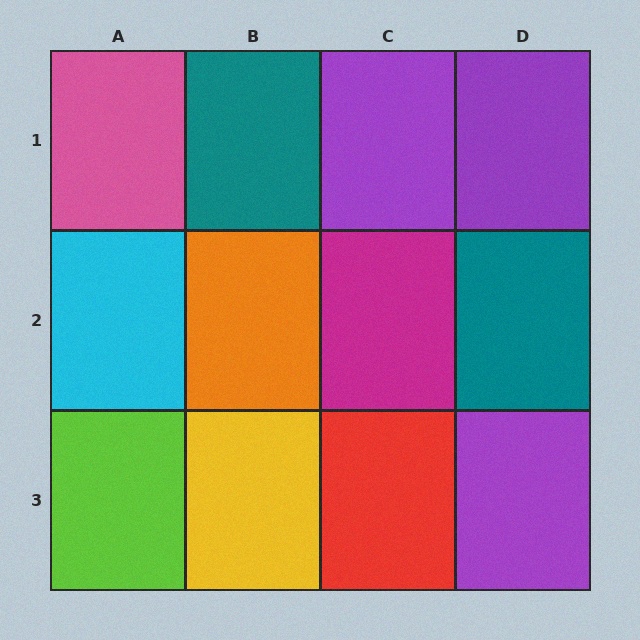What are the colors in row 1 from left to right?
Pink, teal, purple, purple.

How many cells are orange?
1 cell is orange.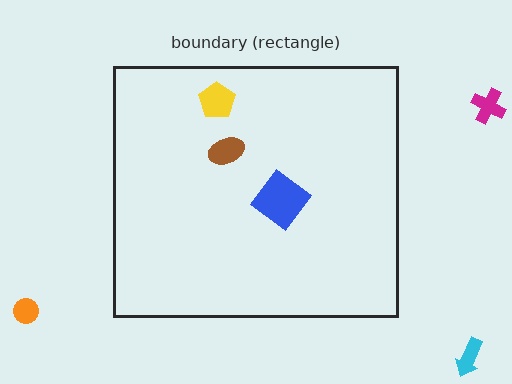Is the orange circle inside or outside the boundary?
Outside.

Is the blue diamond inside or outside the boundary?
Inside.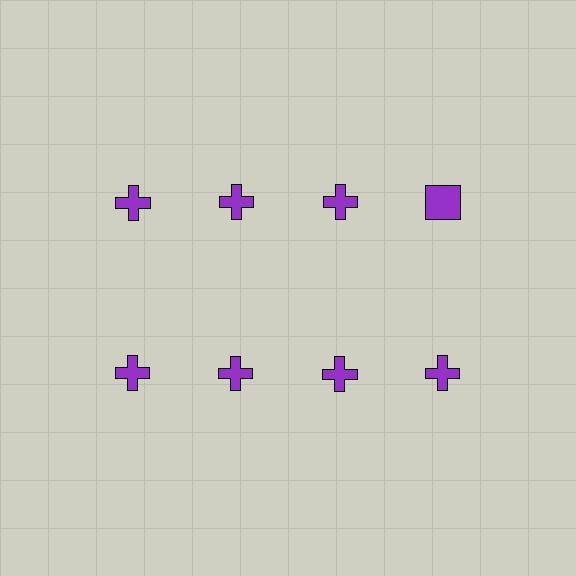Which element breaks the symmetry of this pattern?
The purple square in the top row, second from right column breaks the symmetry. All other shapes are purple crosses.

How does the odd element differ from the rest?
It has a different shape: square instead of cross.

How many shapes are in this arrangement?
There are 8 shapes arranged in a grid pattern.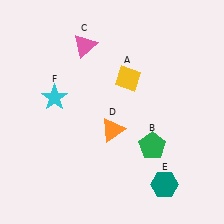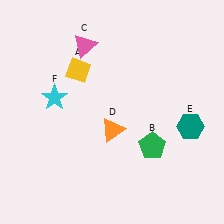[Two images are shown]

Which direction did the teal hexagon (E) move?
The teal hexagon (E) moved up.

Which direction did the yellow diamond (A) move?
The yellow diamond (A) moved left.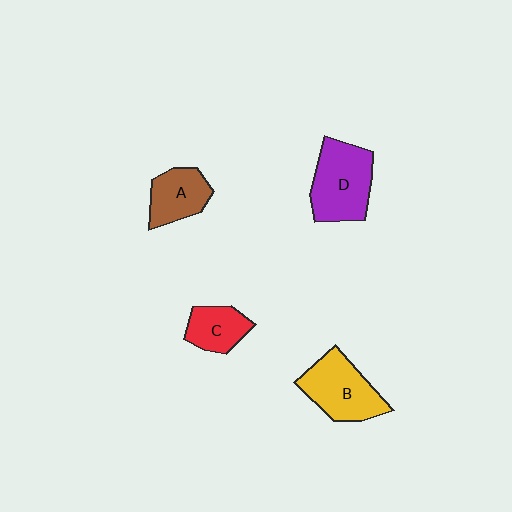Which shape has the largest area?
Shape D (purple).